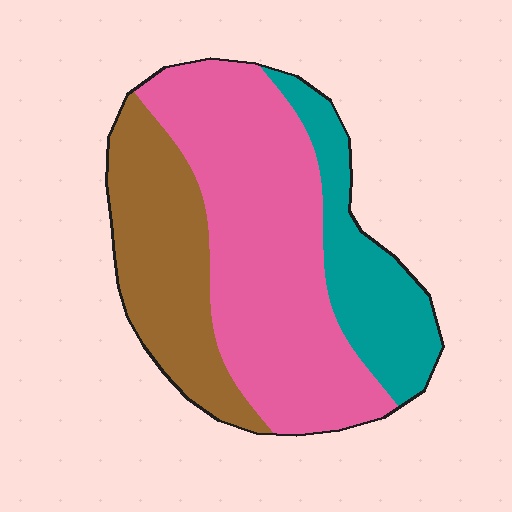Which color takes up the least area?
Teal, at roughly 20%.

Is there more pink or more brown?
Pink.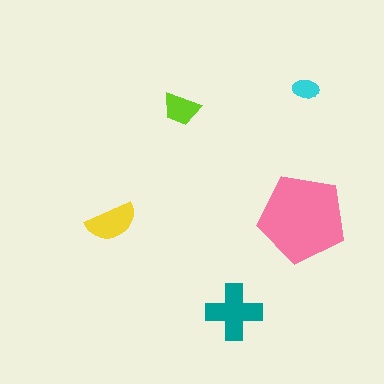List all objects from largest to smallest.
The pink pentagon, the teal cross, the yellow semicircle, the lime trapezoid, the cyan ellipse.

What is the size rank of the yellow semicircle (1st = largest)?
3rd.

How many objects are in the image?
There are 5 objects in the image.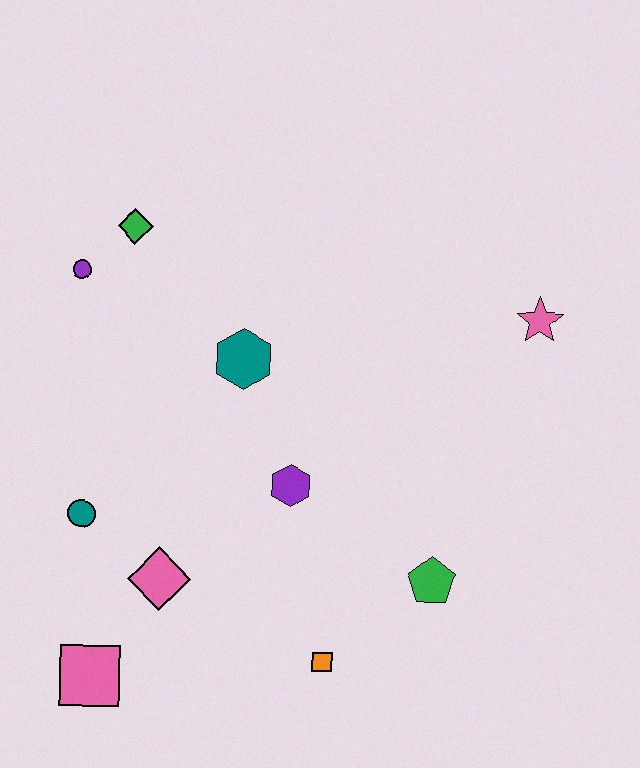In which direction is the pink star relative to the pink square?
The pink star is to the right of the pink square.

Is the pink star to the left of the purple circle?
No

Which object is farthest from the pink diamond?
The pink star is farthest from the pink diamond.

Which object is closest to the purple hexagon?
The teal hexagon is closest to the purple hexagon.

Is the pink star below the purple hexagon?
No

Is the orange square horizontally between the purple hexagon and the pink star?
Yes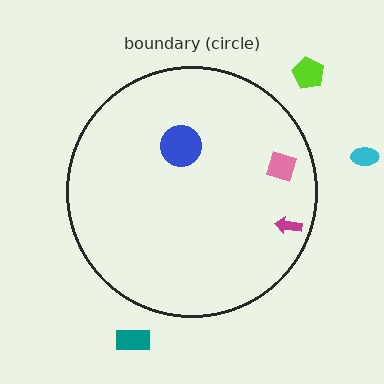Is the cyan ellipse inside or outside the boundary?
Outside.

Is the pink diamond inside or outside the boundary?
Inside.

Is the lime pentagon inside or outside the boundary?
Outside.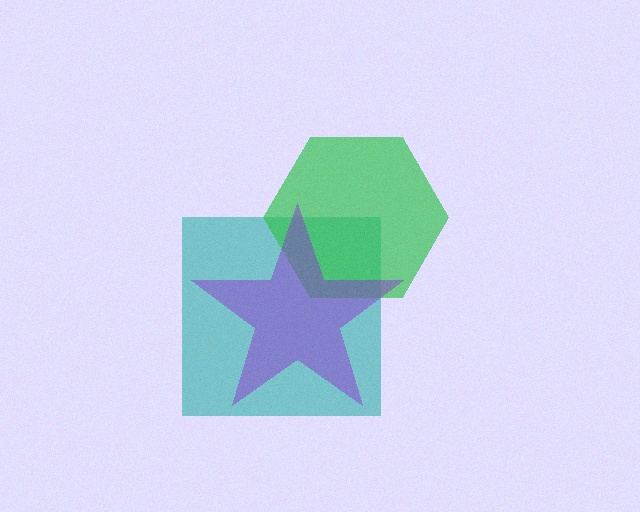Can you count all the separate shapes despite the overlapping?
Yes, there are 3 separate shapes.